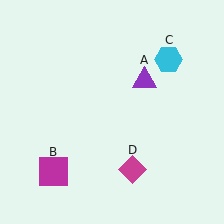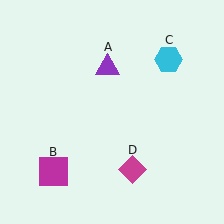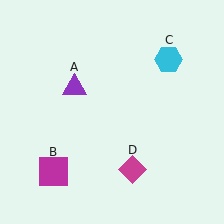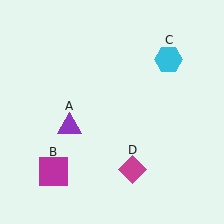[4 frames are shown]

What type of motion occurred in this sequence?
The purple triangle (object A) rotated counterclockwise around the center of the scene.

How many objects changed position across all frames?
1 object changed position: purple triangle (object A).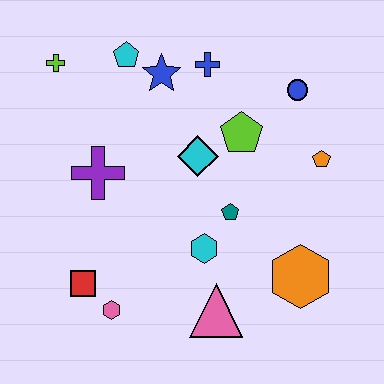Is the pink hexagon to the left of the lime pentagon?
Yes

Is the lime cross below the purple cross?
No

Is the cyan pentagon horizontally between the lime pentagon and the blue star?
No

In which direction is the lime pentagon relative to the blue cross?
The lime pentagon is below the blue cross.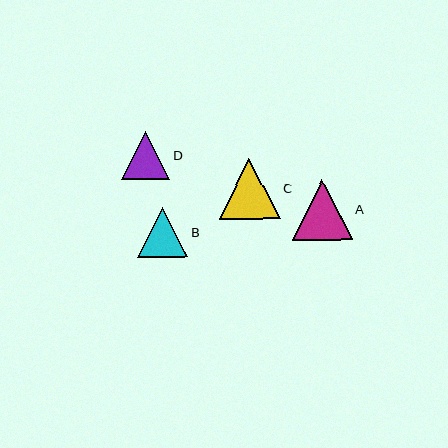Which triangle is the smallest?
Triangle D is the smallest with a size of approximately 48 pixels.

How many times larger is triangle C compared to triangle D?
Triangle C is approximately 1.3 times the size of triangle D.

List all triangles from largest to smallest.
From largest to smallest: C, A, B, D.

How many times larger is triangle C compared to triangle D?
Triangle C is approximately 1.3 times the size of triangle D.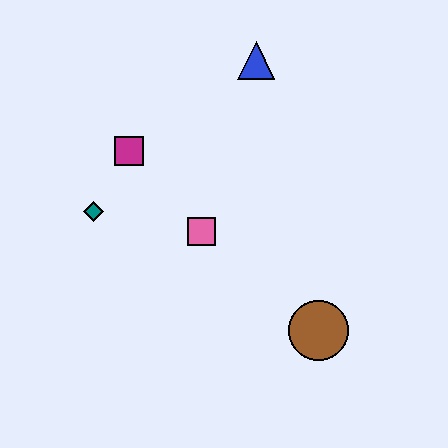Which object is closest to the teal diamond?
The magenta square is closest to the teal diamond.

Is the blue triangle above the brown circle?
Yes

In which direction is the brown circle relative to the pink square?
The brown circle is to the right of the pink square.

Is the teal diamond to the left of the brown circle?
Yes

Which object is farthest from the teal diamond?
The brown circle is farthest from the teal diamond.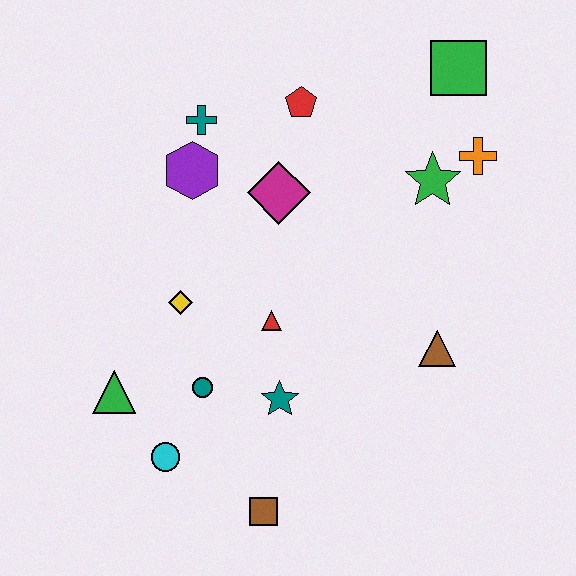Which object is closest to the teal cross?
The purple hexagon is closest to the teal cross.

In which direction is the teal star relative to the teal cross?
The teal star is below the teal cross.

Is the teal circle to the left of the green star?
Yes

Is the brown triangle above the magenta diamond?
No